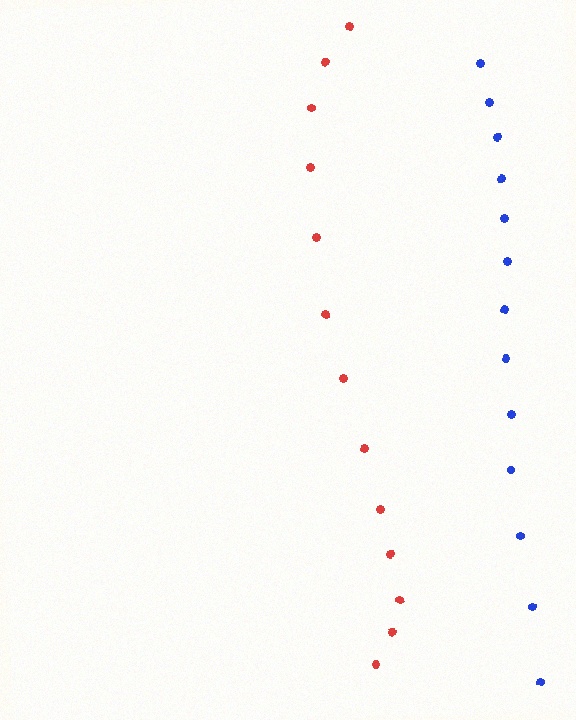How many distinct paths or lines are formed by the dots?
There are 2 distinct paths.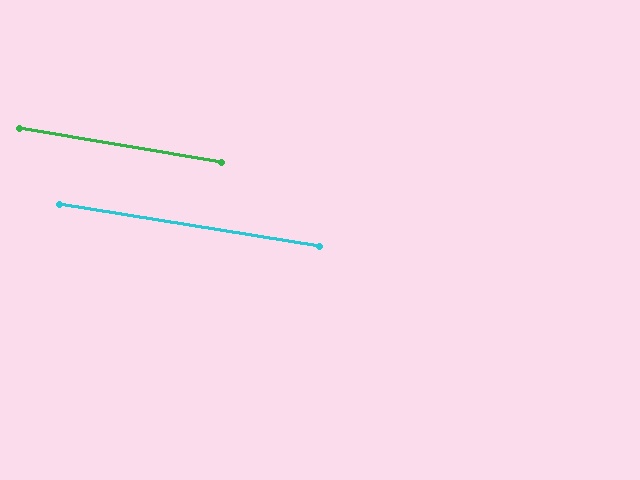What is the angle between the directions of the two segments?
Approximately 0 degrees.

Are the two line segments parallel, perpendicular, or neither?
Parallel — their directions differ by only 0.3°.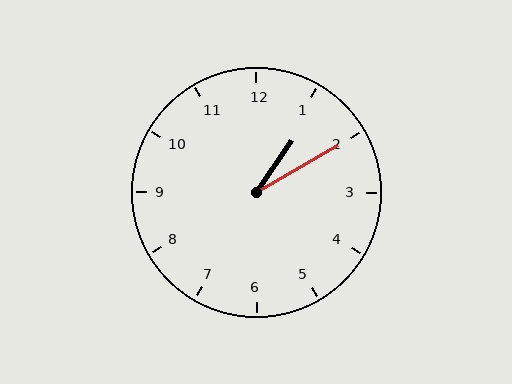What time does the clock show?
1:10.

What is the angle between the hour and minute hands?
Approximately 25 degrees.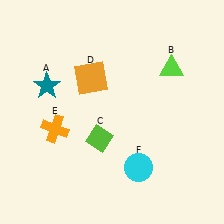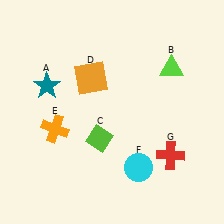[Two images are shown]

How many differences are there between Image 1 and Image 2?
There is 1 difference between the two images.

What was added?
A red cross (G) was added in Image 2.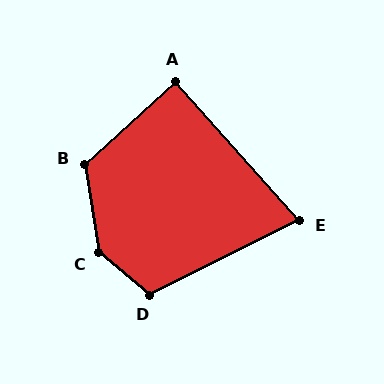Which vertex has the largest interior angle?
C, at approximately 139 degrees.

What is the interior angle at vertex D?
Approximately 114 degrees (obtuse).